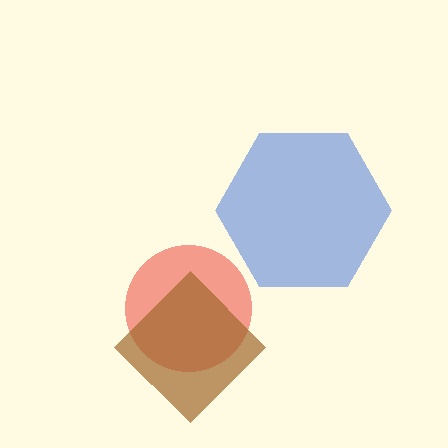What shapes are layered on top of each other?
The layered shapes are: a blue hexagon, a red circle, a brown diamond.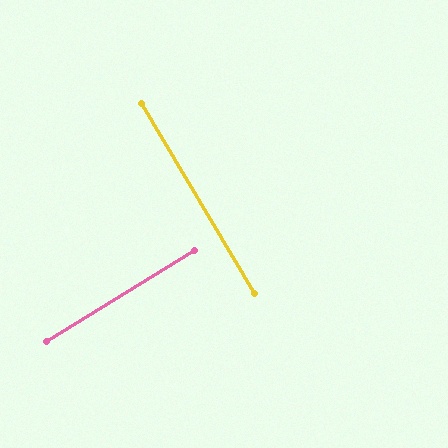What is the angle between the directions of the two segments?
Approximately 89 degrees.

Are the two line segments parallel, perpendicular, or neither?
Perpendicular — they meet at approximately 89°.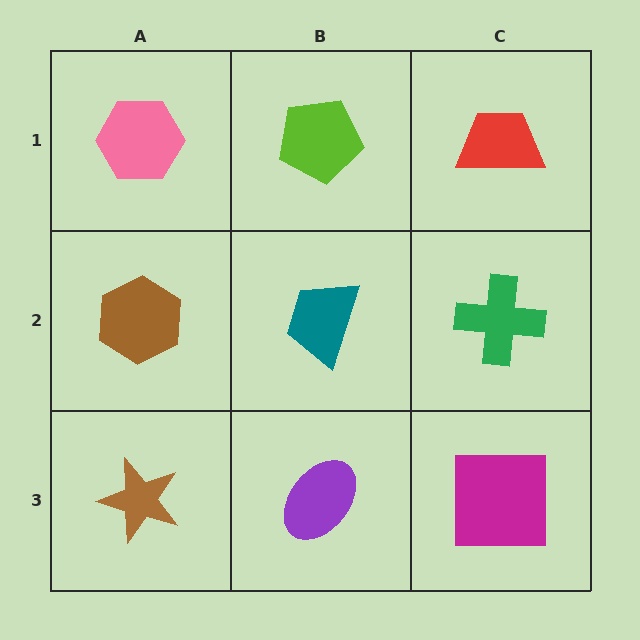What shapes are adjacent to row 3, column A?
A brown hexagon (row 2, column A), a purple ellipse (row 3, column B).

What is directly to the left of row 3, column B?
A brown star.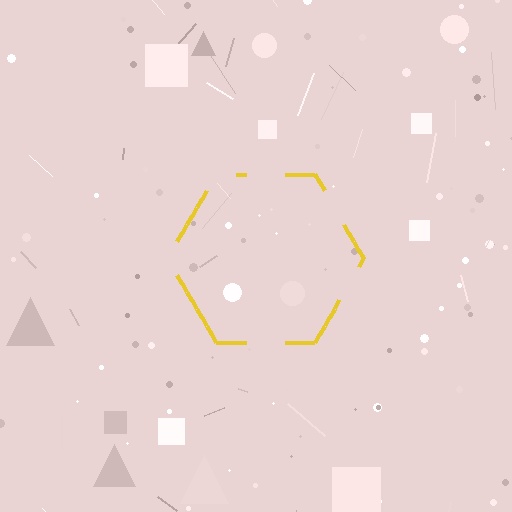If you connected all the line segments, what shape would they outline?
They would outline a hexagon.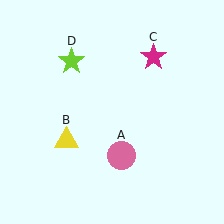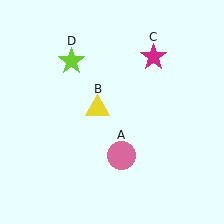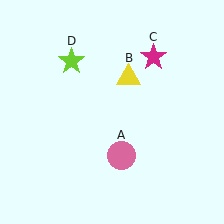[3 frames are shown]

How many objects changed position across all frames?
1 object changed position: yellow triangle (object B).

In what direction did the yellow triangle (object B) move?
The yellow triangle (object B) moved up and to the right.